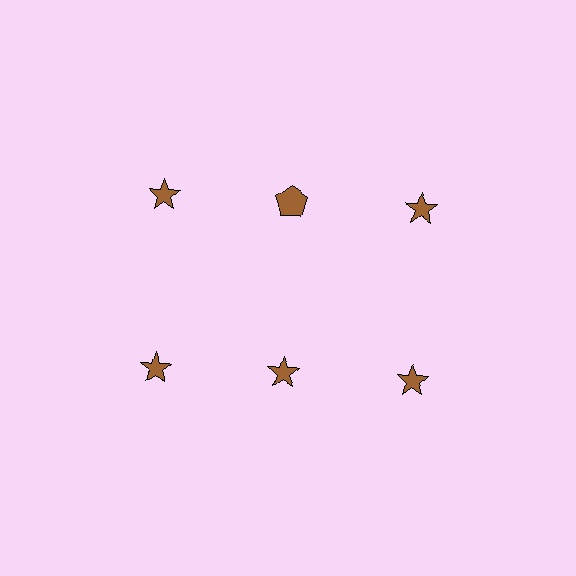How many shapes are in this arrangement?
There are 6 shapes arranged in a grid pattern.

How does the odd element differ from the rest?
It has a different shape: pentagon instead of star.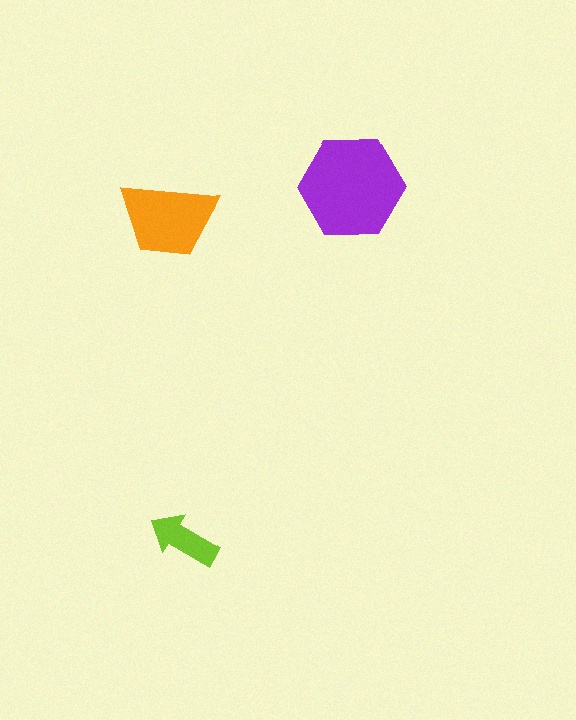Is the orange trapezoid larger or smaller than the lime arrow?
Larger.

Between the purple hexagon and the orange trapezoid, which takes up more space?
The purple hexagon.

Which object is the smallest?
The lime arrow.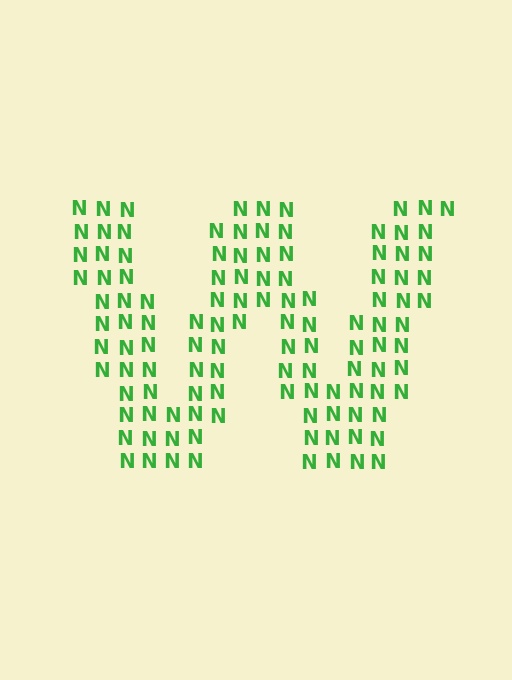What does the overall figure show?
The overall figure shows the letter W.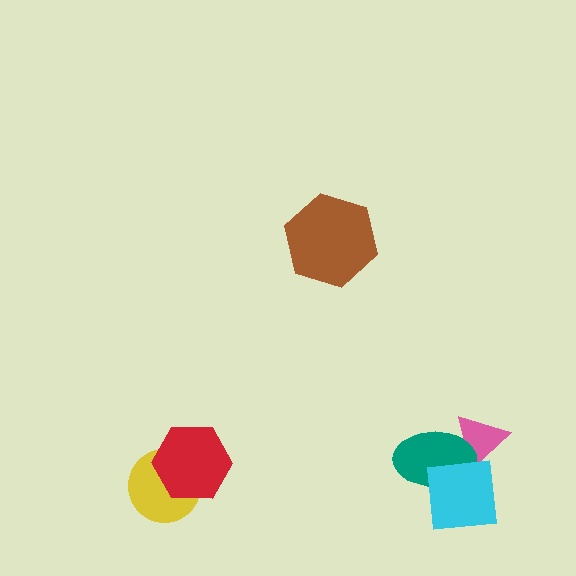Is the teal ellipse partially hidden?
Yes, it is partially covered by another shape.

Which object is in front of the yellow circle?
The red hexagon is in front of the yellow circle.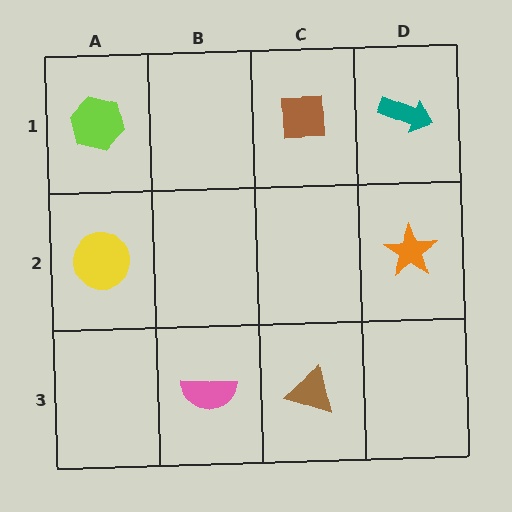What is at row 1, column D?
A teal arrow.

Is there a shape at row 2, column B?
No, that cell is empty.